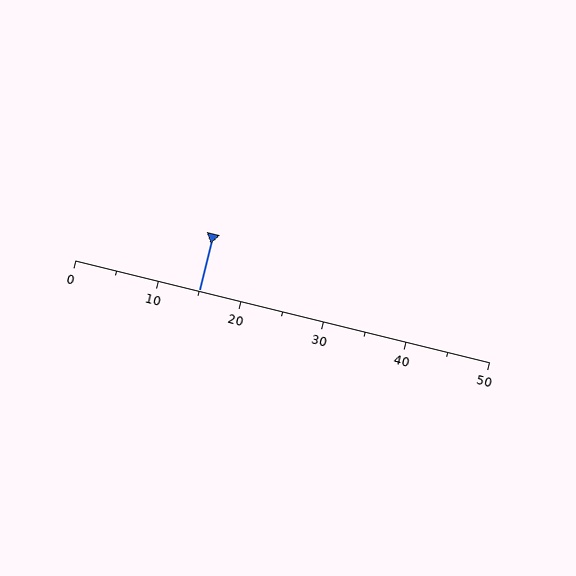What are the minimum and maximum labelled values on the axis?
The axis runs from 0 to 50.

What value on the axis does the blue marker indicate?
The marker indicates approximately 15.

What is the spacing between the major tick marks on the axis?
The major ticks are spaced 10 apart.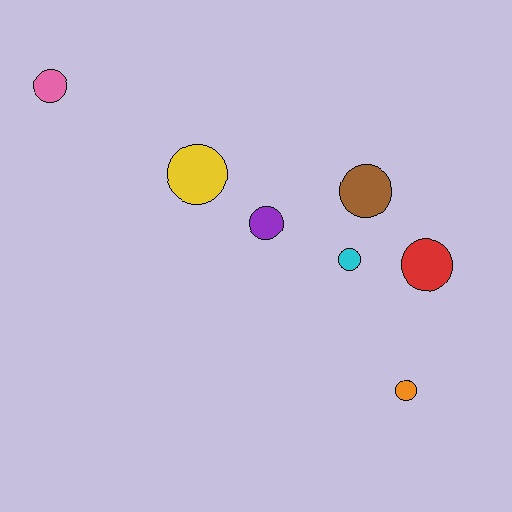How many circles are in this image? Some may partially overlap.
There are 7 circles.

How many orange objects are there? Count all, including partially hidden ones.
There is 1 orange object.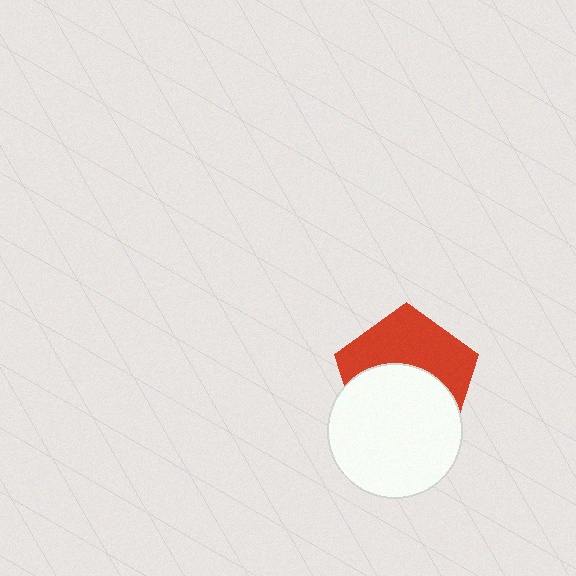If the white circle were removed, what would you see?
You would see the complete red pentagon.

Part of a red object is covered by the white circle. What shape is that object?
It is a pentagon.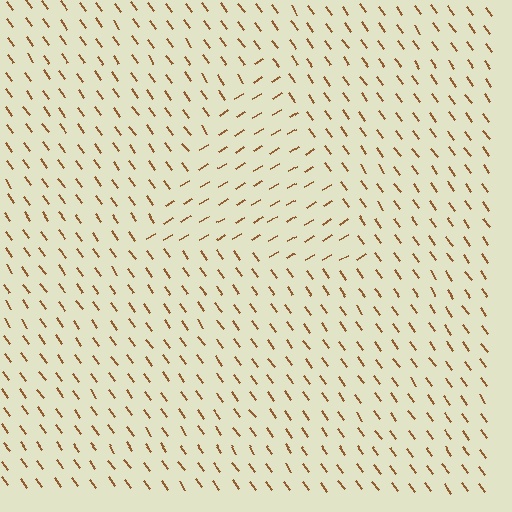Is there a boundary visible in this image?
Yes, there is a texture boundary formed by a change in line orientation.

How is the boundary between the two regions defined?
The boundary is defined purely by a change in line orientation (approximately 86 degrees difference). All lines are the same color and thickness.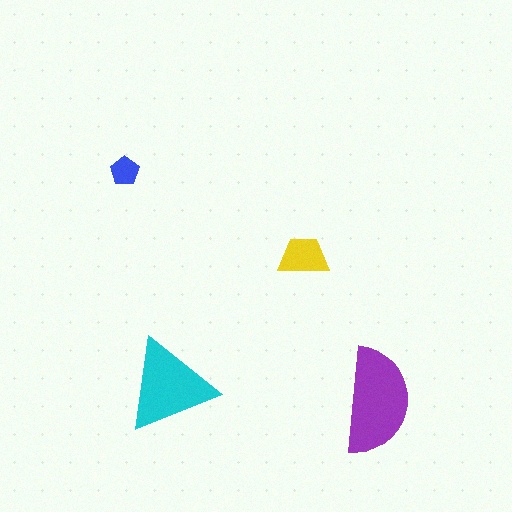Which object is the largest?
The purple semicircle.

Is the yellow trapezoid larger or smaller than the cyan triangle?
Smaller.